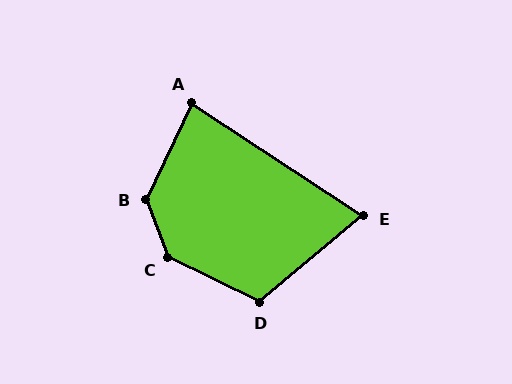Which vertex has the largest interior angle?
C, at approximately 136 degrees.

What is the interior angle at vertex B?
Approximately 135 degrees (obtuse).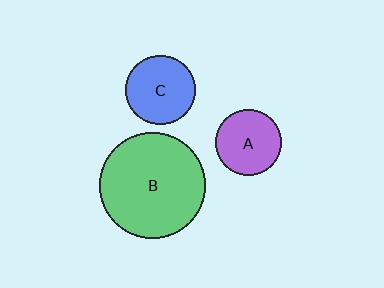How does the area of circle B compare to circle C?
Approximately 2.3 times.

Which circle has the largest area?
Circle B (green).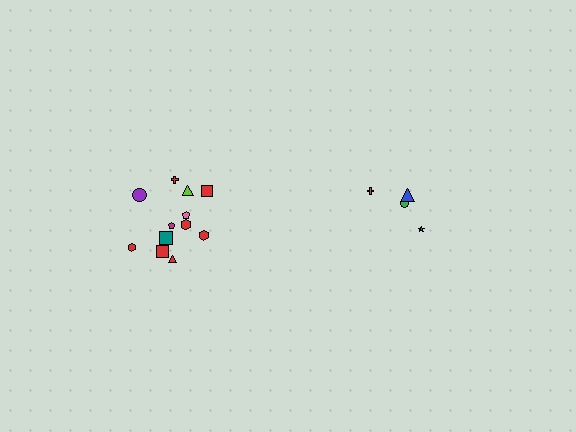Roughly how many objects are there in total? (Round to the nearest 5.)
Roughly 15 objects in total.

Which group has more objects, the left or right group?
The left group.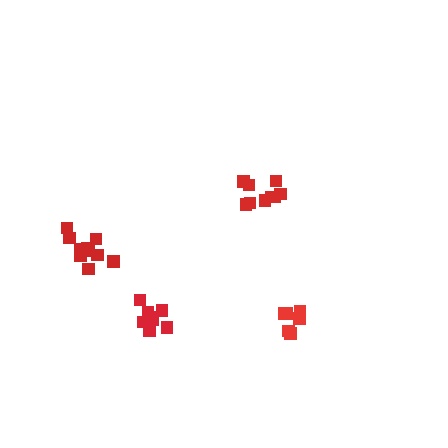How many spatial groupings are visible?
There are 4 spatial groupings.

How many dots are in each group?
Group 1: 9 dots, Group 2: 10 dots, Group 3: 8 dots, Group 4: 6 dots (33 total).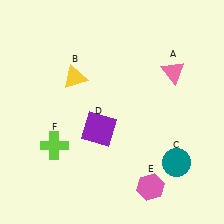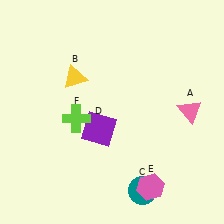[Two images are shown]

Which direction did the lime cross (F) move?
The lime cross (F) moved up.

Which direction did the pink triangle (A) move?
The pink triangle (A) moved down.